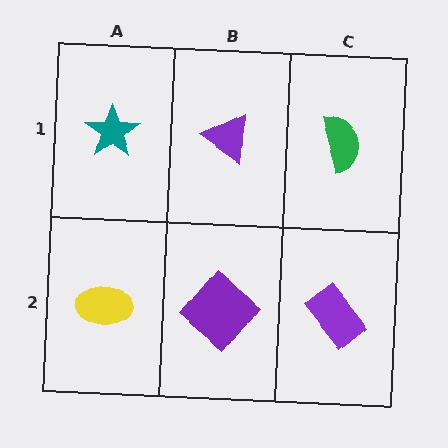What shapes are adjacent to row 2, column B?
A purple triangle (row 1, column B), a yellow ellipse (row 2, column A), a purple rectangle (row 2, column C).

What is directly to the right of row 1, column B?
A green semicircle.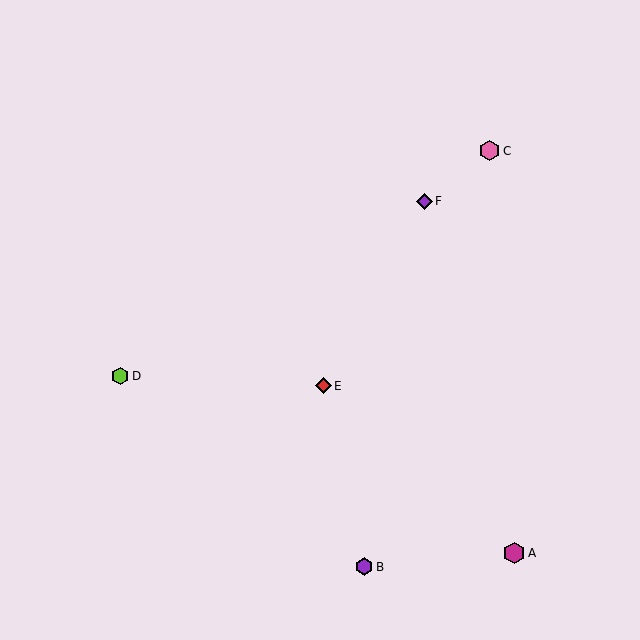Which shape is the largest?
The magenta hexagon (labeled A) is the largest.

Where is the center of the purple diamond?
The center of the purple diamond is at (425, 201).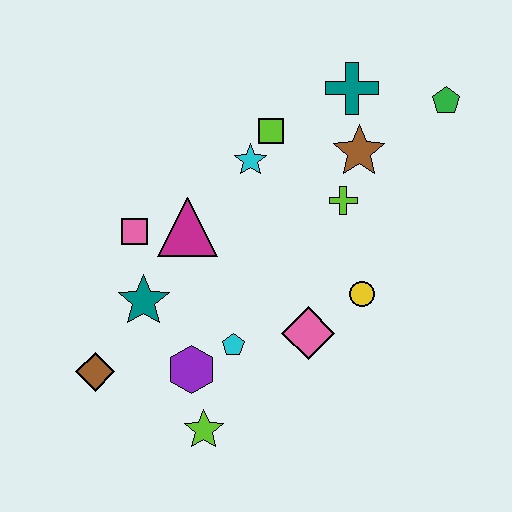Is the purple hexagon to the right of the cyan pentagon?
No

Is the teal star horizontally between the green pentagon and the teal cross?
No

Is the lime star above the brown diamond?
No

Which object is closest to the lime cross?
The brown star is closest to the lime cross.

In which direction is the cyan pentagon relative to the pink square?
The cyan pentagon is below the pink square.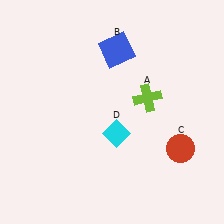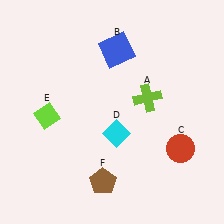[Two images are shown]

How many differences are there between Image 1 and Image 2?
There are 2 differences between the two images.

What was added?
A lime diamond (E), a brown pentagon (F) were added in Image 2.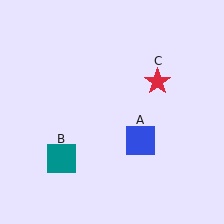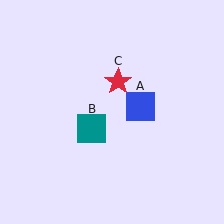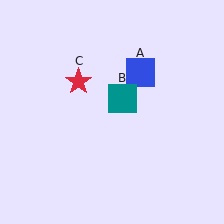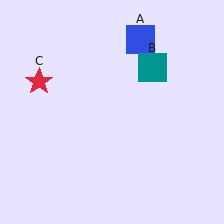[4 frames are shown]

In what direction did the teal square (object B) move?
The teal square (object B) moved up and to the right.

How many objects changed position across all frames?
3 objects changed position: blue square (object A), teal square (object B), red star (object C).